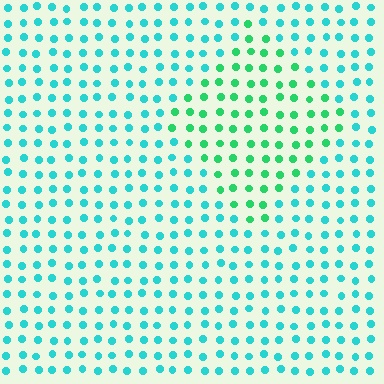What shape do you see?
I see a diamond.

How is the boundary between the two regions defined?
The boundary is defined purely by a slight shift in hue (about 36 degrees). Spacing, size, and orientation are identical on both sides.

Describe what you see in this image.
The image is filled with small cyan elements in a uniform arrangement. A diamond-shaped region is visible where the elements are tinted to a slightly different hue, forming a subtle color boundary.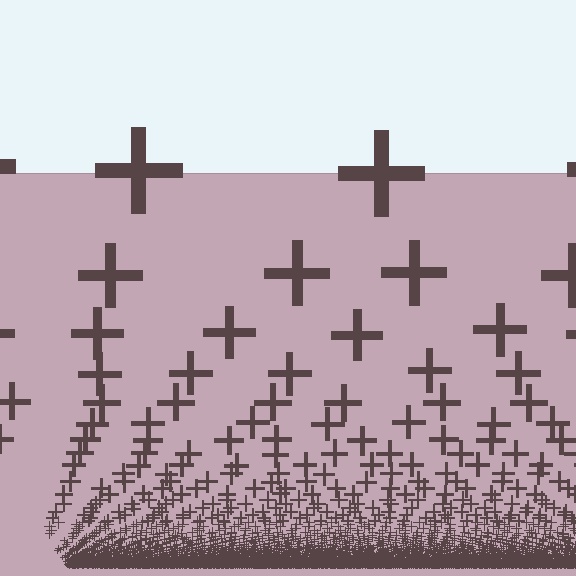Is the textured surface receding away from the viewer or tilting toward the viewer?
The surface appears to tilt toward the viewer. Texture elements get larger and sparser toward the top.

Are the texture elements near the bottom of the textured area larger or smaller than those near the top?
Smaller. The gradient is inverted — elements near the bottom are smaller and denser.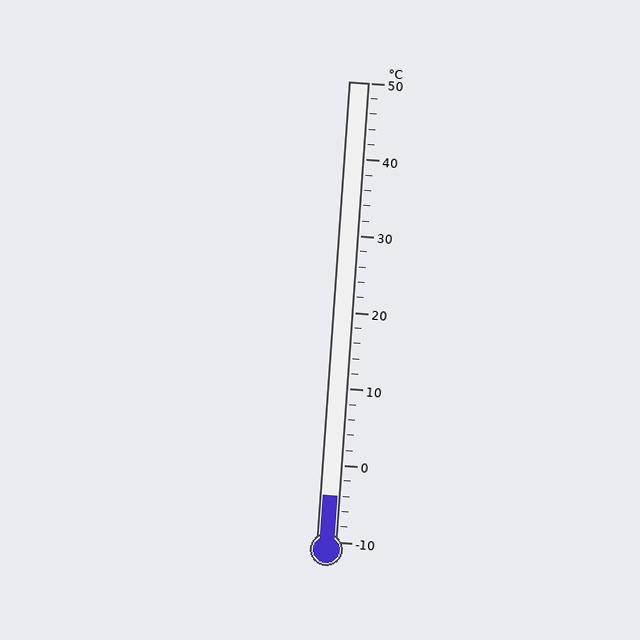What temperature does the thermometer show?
The thermometer shows approximately -4°C.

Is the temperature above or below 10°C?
The temperature is below 10°C.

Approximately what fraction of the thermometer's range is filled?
The thermometer is filled to approximately 10% of its range.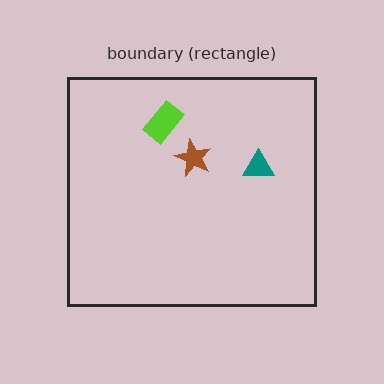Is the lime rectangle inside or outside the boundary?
Inside.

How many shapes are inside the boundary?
3 inside, 0 outside.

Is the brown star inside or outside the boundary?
Inside.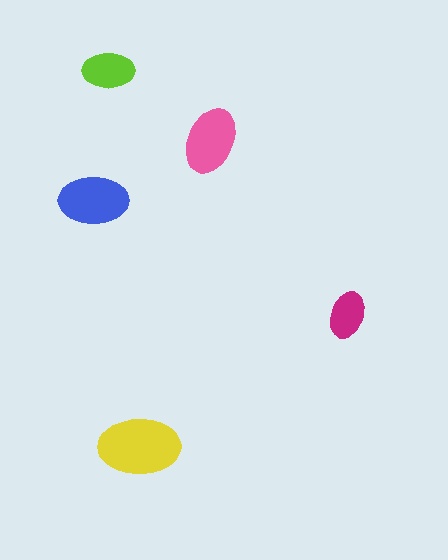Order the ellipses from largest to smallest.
the yellow one, the blue one, the pink one, the lime one, the magenta one.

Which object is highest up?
The lime ellipse is topmost.